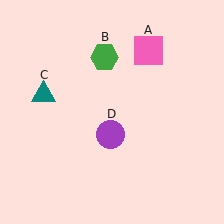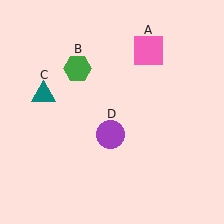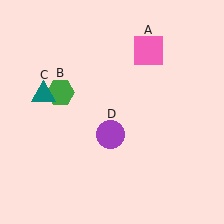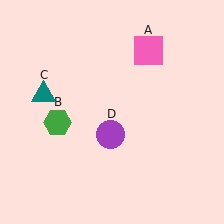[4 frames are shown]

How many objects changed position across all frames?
1 object changed position: green hexagon (object B).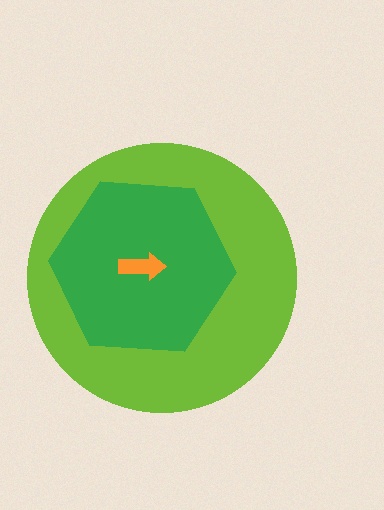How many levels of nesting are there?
3.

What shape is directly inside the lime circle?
The green hexagon.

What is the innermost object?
The orange arrow.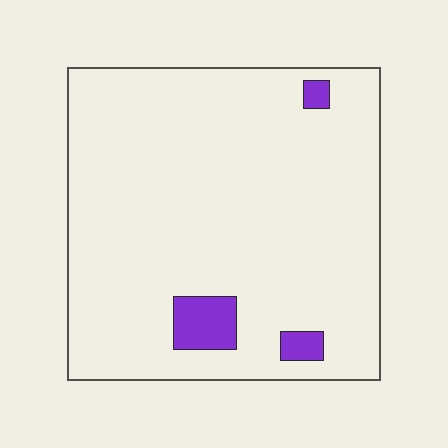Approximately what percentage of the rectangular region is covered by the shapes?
Approximately 5%.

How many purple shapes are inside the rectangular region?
3.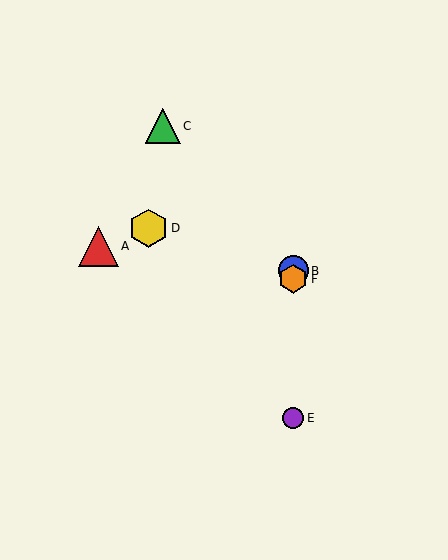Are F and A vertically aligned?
No, F is at x≈293 and A is at x≈98.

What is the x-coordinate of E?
Object E is at x≈293.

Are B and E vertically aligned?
Yes, both are at x≈293.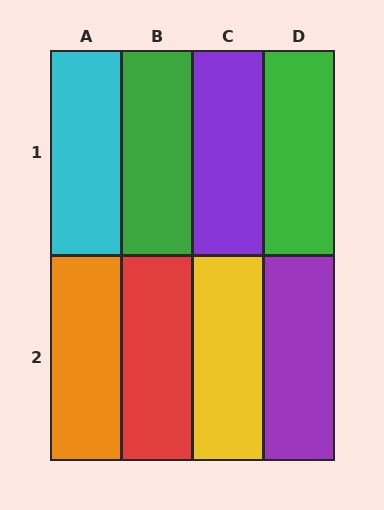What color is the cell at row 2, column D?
Purple.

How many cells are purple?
2 cells are purple.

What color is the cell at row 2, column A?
Orange.